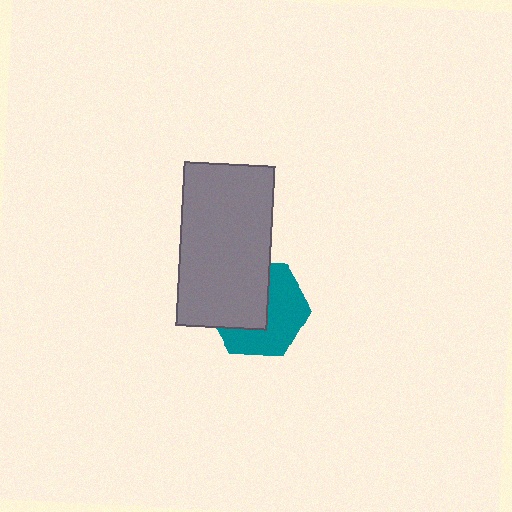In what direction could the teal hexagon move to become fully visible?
The teal hexagon could move toward the lower-right. That would shift it out from behind the gray rectangle entirely.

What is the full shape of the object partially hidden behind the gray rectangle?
The partially hidden object is a teal hexagon.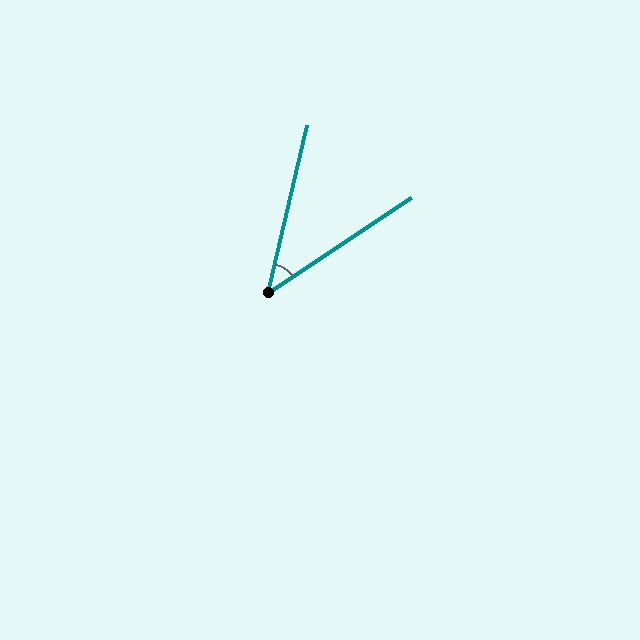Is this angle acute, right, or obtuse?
It is acute.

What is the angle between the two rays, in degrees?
Approximately 43 degrees.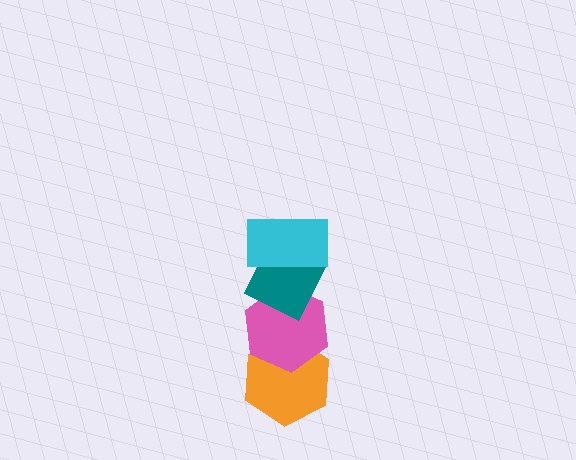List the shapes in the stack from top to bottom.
From top to bottom: the cyan rectangle, the teal diamond, the pink hexagon, the orange hexagon.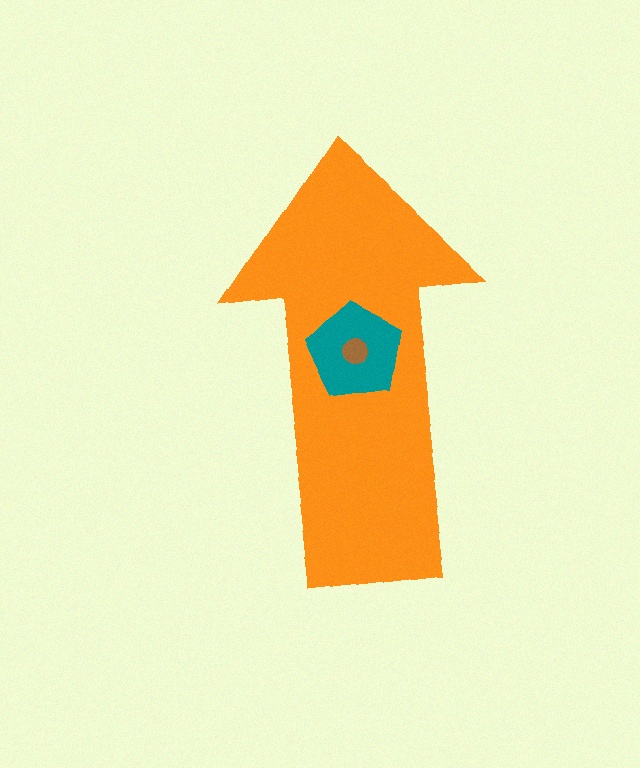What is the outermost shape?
The orange arrow.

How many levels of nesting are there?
3.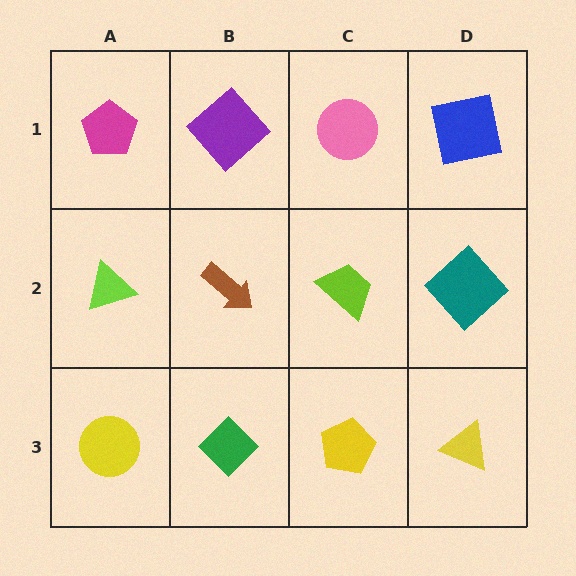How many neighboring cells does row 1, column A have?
2.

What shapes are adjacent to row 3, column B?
A brown arrow (row 2, column B), a yellow circle (row 3, column A), a yellow pentagon (row 3, column C).